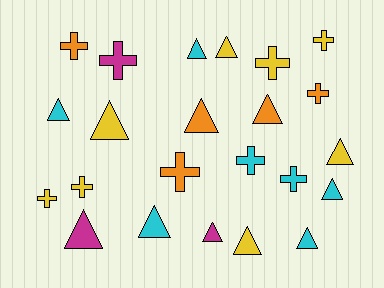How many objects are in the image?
There are 23 objects.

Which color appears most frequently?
Yellow, with 8 objects.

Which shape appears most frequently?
Triangle, with 13 objects.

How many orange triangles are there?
There are 2 orange triangles.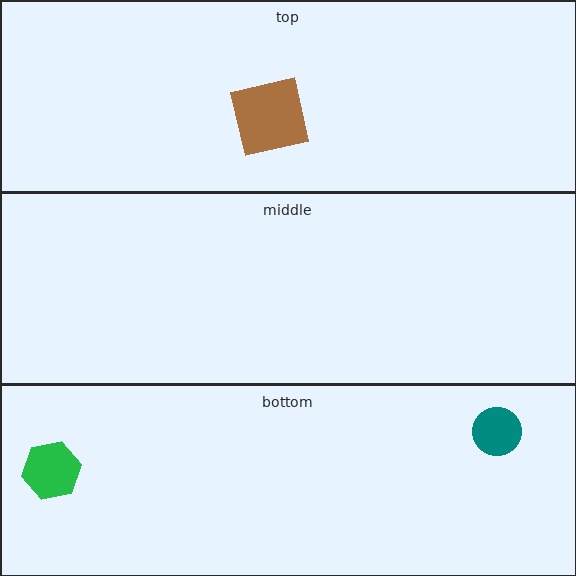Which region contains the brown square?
The top region.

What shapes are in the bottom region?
The green hexagon, the teal circle.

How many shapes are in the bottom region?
2.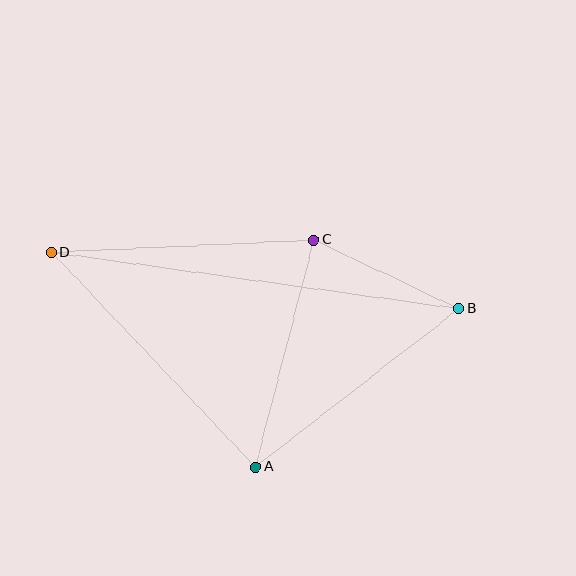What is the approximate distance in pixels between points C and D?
The distance between C and D is approximately 263 pixels.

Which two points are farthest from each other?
Points B and D are farthest from each other.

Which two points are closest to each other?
Points B and C are closest to each other.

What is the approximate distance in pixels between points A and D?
The distance between A and D is approximately 296 pixels.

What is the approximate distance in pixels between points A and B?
The distance between A and B is approximately 258 pixels.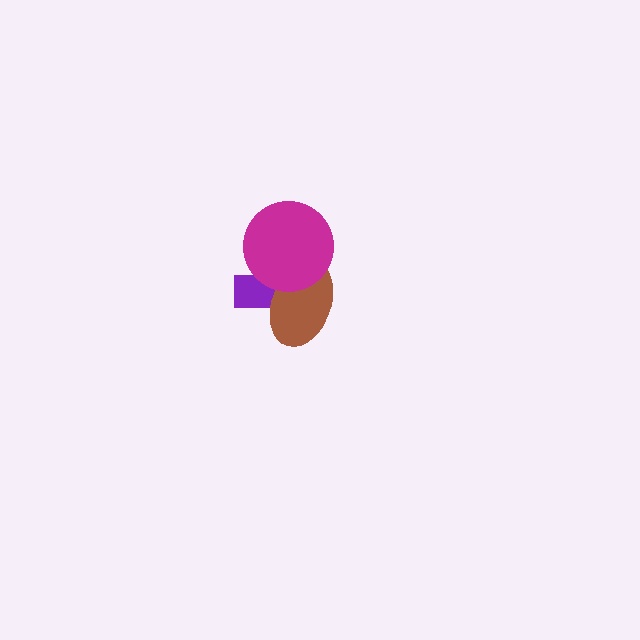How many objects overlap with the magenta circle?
2 objects overlap with the magenta circle.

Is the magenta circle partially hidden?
No, no other shape covers it.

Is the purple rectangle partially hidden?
Yes, it is partially covered by another shape.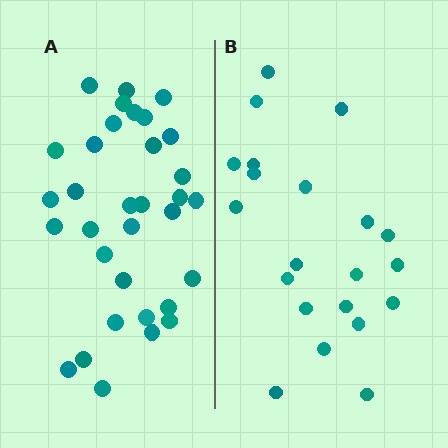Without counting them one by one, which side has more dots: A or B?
Region A (the left region) has more dots.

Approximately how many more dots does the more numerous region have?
Region A has roughly 12 or so more dots than region B.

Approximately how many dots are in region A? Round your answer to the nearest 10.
About 30 dots. (The exact count is 33, which rounds to 30.)